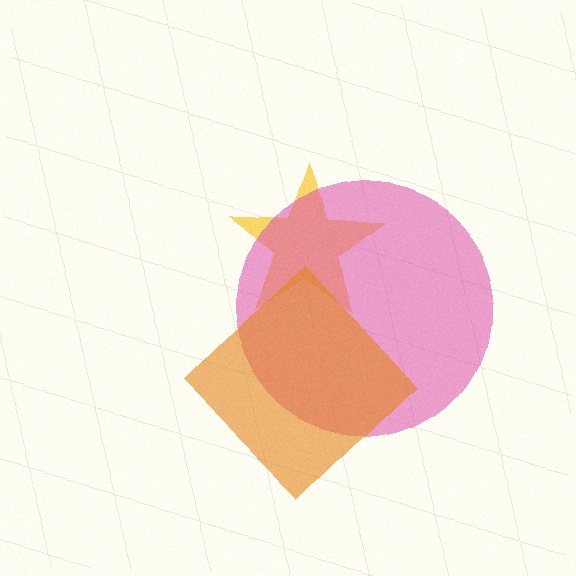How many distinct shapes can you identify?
There are 3 distinct shapes: a yellow star, a pink circle, an orange diamond.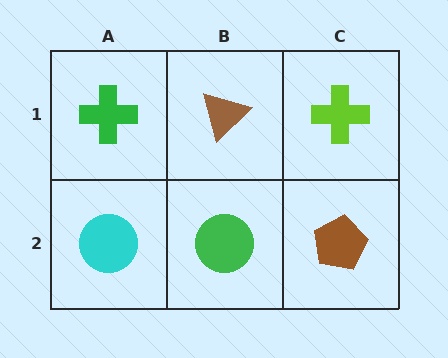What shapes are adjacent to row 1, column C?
A brown pentagon (row 2, column C), a brown triangle (row 1, column B).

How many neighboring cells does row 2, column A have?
2.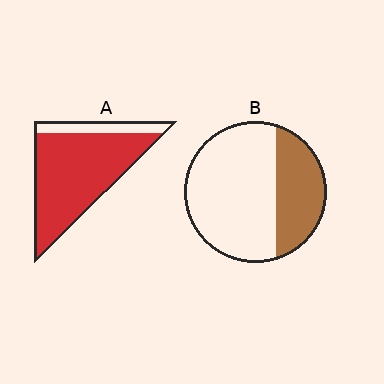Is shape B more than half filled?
No.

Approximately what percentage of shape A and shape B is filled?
A is approximately 85% and B is approximately 30%.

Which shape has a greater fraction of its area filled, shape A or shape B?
Shape A.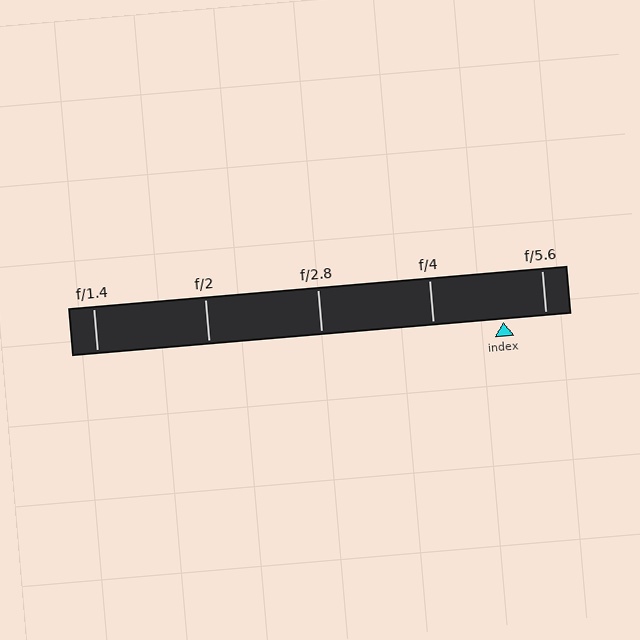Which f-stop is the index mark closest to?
The index mark is closest to f/5.6.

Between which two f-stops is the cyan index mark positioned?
The index mark is between f/4 and f/5.6.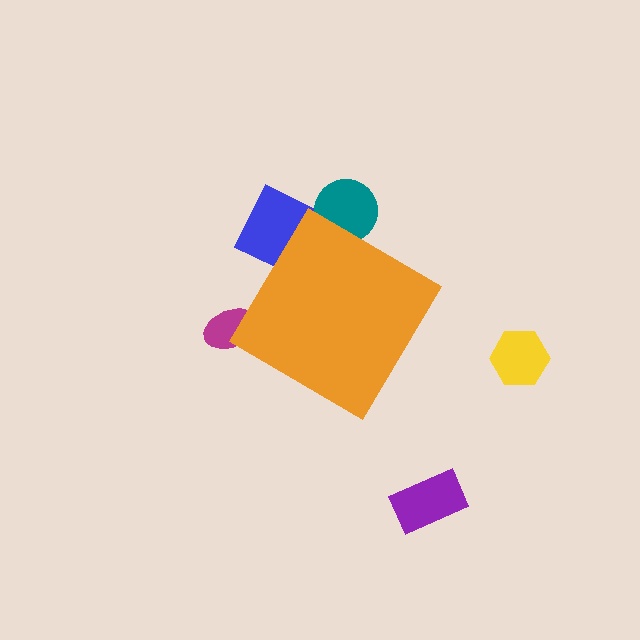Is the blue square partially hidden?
Yes, the blue square is partially hidden behind the orange diamond.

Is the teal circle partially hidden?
Yes, the teal circle is partially hidden behind the orange diamond.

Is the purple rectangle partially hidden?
No, the purple rectangle is fully visible.